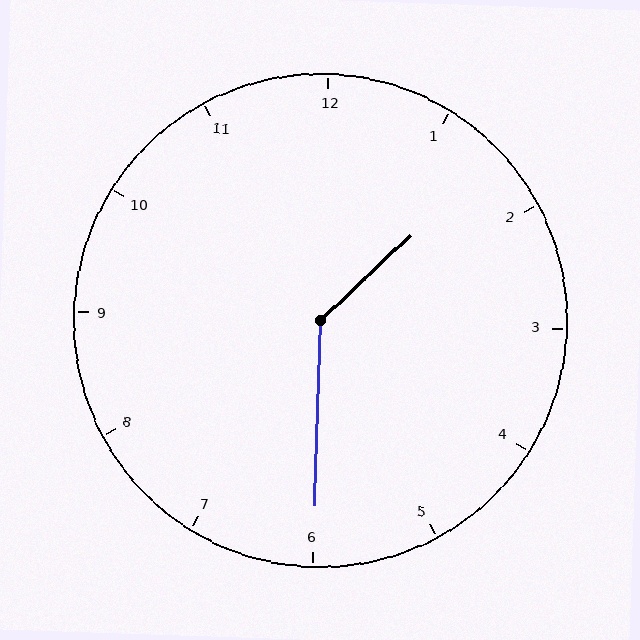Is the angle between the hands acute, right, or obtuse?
It is obtuse.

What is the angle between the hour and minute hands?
Approximately 135 degrees.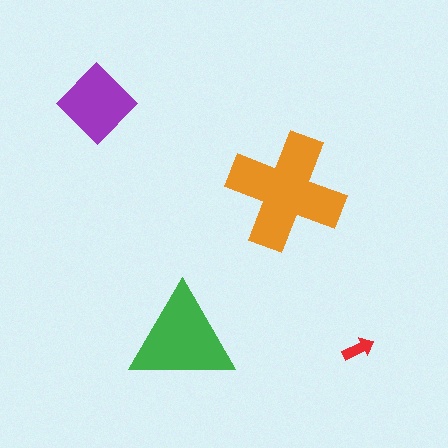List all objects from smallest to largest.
The red arrow, the purple diamond, the green triangle, the orange cross.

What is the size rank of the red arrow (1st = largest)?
4th.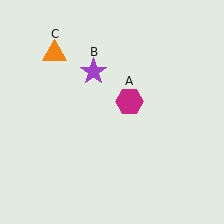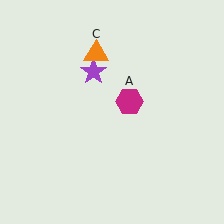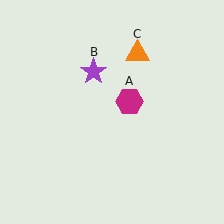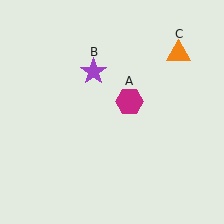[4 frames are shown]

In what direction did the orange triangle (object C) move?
The orange triangle (object C) moved right.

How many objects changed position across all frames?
1 object changed position: orange triangle (object C).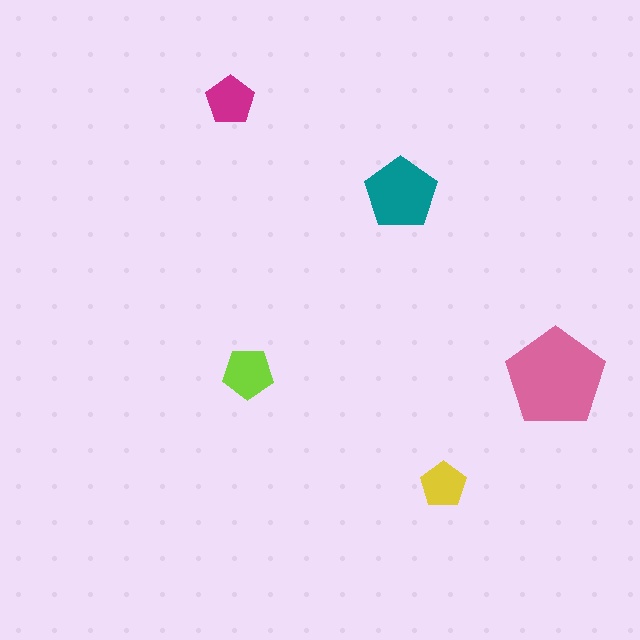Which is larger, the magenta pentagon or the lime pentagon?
The lime one.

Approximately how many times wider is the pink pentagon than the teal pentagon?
About 1.5 times wider.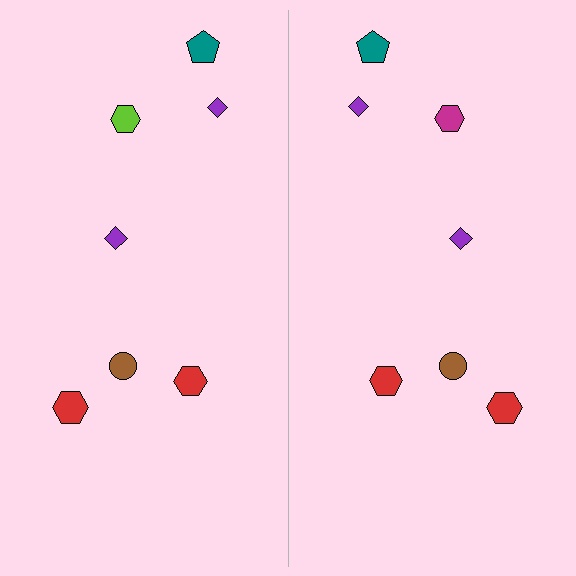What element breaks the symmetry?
The magenta hexagon on the right side breaks the symmetry — its mirror counterpart is lime.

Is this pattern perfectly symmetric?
No, the pattern is not perfectly symmetric. The magenta hexagon on the right side breaks the symmetry — its mirror counterpart is lime.